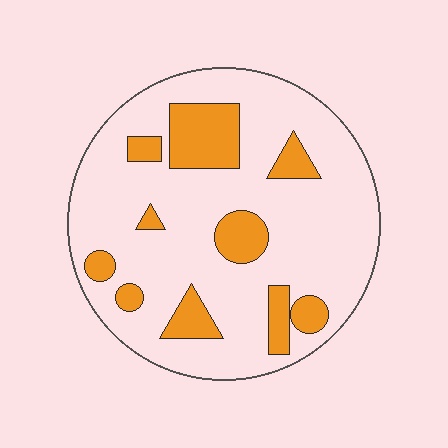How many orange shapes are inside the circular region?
10.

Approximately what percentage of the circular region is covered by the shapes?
Approximately 20%.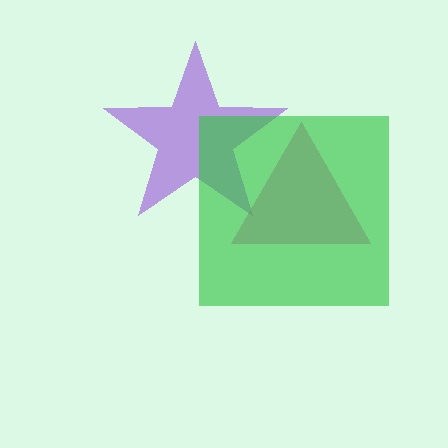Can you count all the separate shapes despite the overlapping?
Yes, there are 3 separate shapes.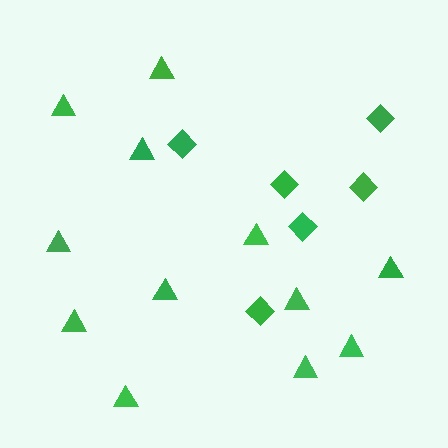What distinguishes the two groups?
There are 2 groups: one group of triangles (12) and one group of diamonds (6).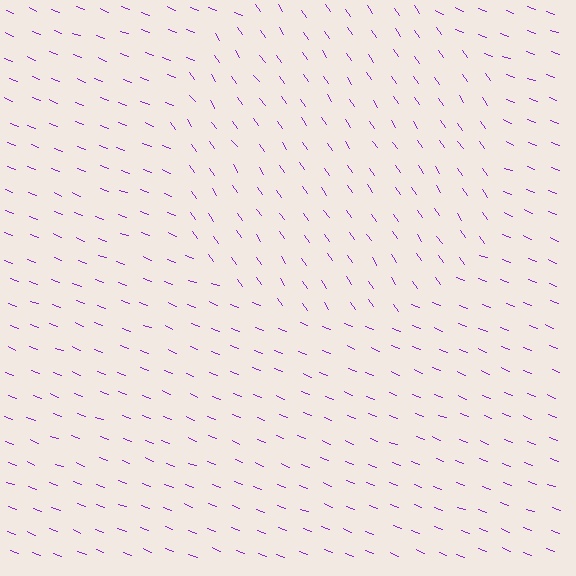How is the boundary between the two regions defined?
The boundary is defined purely by a change in line orientation (approximately 34 degrees difference). All lines are the same color and thickness.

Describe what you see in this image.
The image is filled with small purple line segments. A circle region in the image has lines oriented differently from the surrounding lines, creating a visible texture boundary.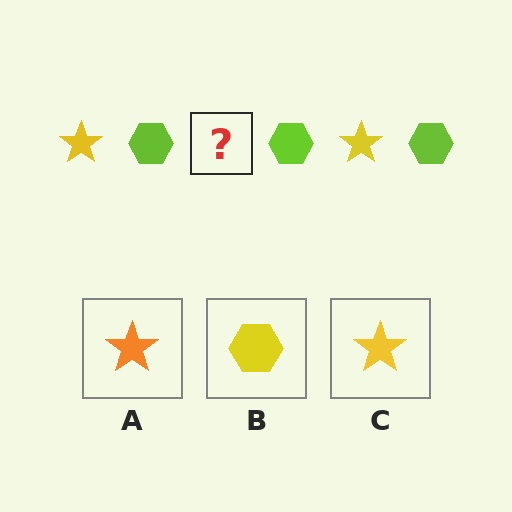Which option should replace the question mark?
Option C.